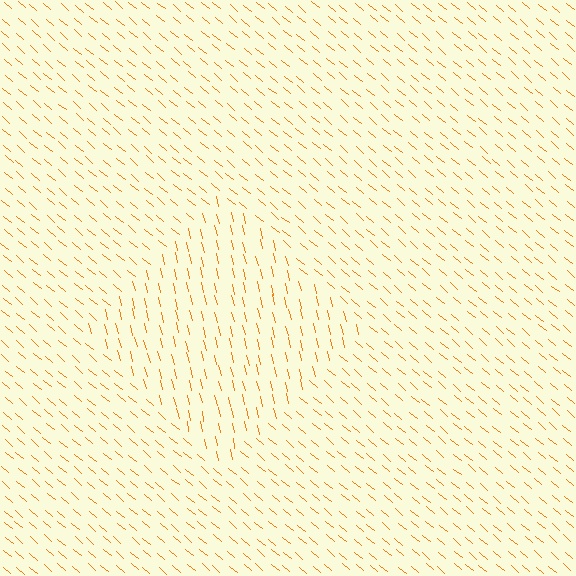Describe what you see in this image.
The image is filled with small orange line segments. A diamond region in the image has lines oriented differently from the surrounding lines, creating a visible texture boundary.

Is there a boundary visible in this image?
Yes, there is a texture boundary formed by a change in line orientation.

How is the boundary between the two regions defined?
The boundary is defined purely by a change in line orientation (approximately 36 degrees difference). All lines are the same color and thickness.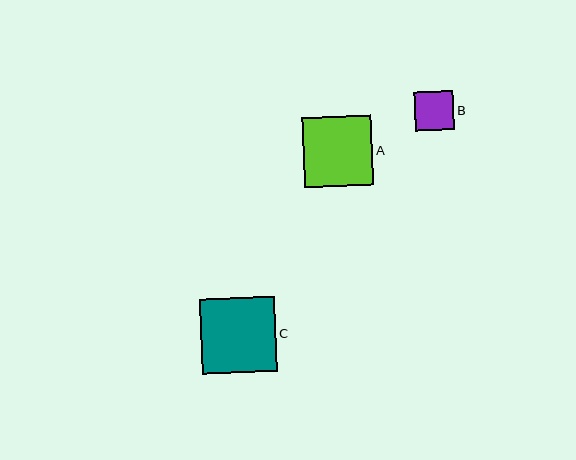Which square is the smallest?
Square B is the smallest with a size of approximately 39 pixels.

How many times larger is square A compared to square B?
Square A is approximately 1.8 times the size of square B.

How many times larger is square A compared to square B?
Square A is approximately 1.8 times the size of square B.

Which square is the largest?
Square C is the largest with a size of approximately 75 pixels.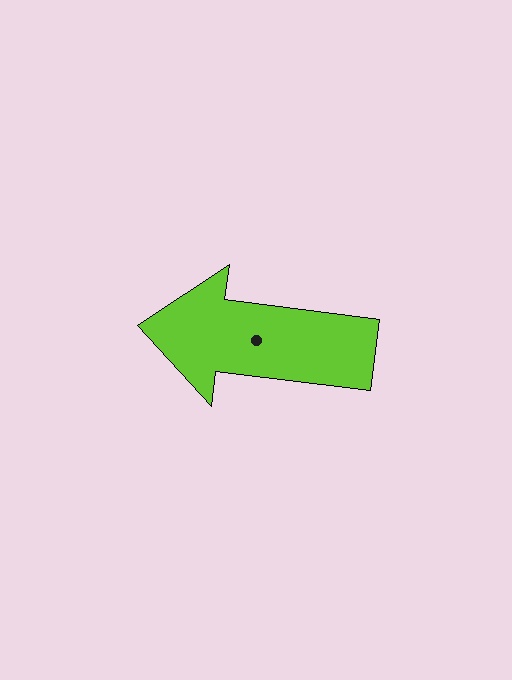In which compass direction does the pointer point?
West.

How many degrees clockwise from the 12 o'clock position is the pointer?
Approximately 277 degrees.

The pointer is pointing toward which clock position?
Roughly 9 o'clock.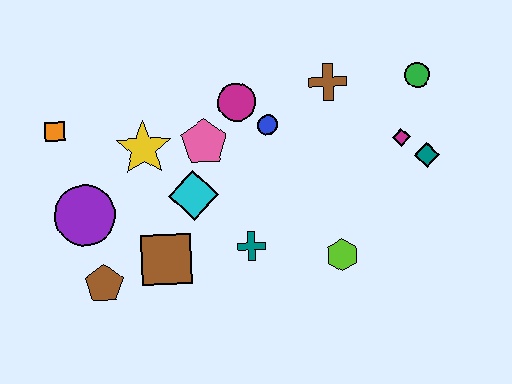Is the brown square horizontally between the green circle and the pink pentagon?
No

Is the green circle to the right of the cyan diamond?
Yes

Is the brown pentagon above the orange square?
No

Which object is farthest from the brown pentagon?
The green circle is farthest from the brown pentagon.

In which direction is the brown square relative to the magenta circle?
The brown square is below the magenta circle.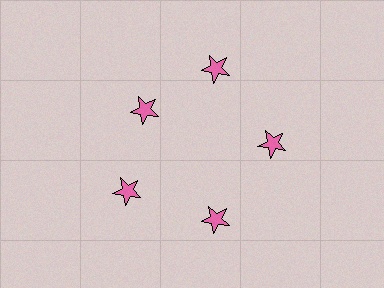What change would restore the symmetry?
The symmetry would be restored by moving it outward, back onto the ring so that all 5 stars sit at equal angles and equal distance from the center.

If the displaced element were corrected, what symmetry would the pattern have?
It would have 5-fold rotational symmetry — the pattern would map onto itself every 72 degrees.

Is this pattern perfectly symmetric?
No. The 5 pink stars are arranged in a ring, but one element near the 10 o'clock position is pulled inward toward the center, breaking the 5-fold rotational symmetry.